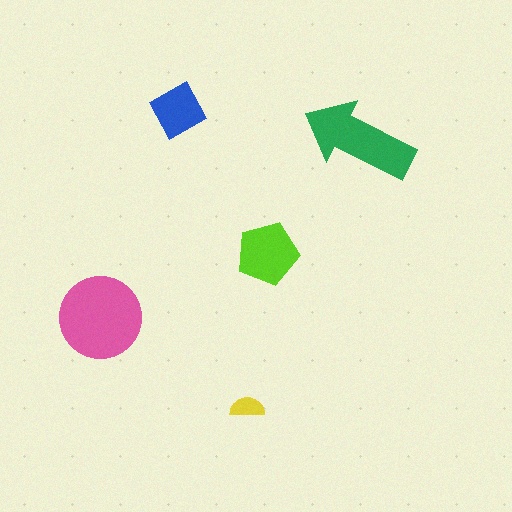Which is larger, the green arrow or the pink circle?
The pink circle.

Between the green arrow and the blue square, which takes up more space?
The green arrow.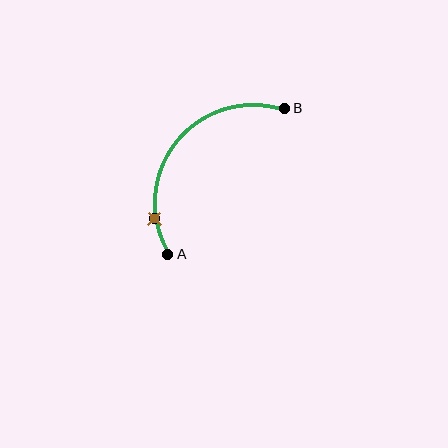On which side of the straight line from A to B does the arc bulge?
The arc bulges above and to the left of the straight line connecting A and B.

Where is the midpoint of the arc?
The arc midpoint is the point on the curve farthest from the straight line joining A and B. It sits above and to the left of that line.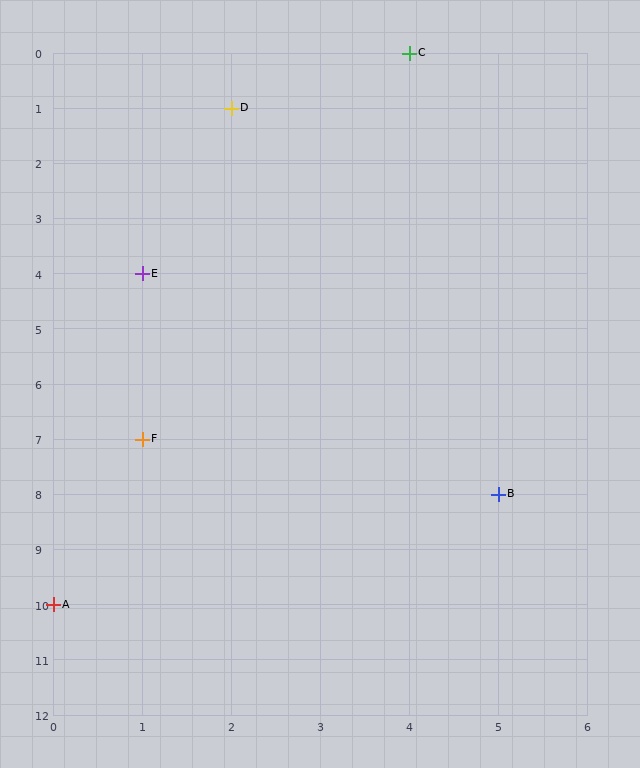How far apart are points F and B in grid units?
Points F and B are 4 columns and 1 row apart (about 4.1 grid units diagonally).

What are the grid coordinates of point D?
Point D is at grid coordinates (2, 1).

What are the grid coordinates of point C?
Point C is at grid coordinates (4, 0).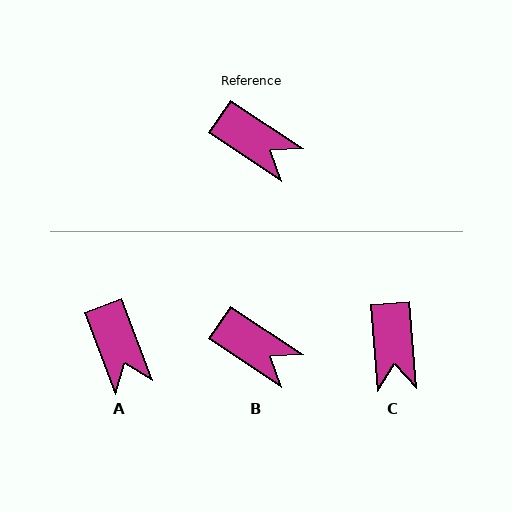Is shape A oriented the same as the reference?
No, it is off by about 36 degrees.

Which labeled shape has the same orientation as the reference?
B.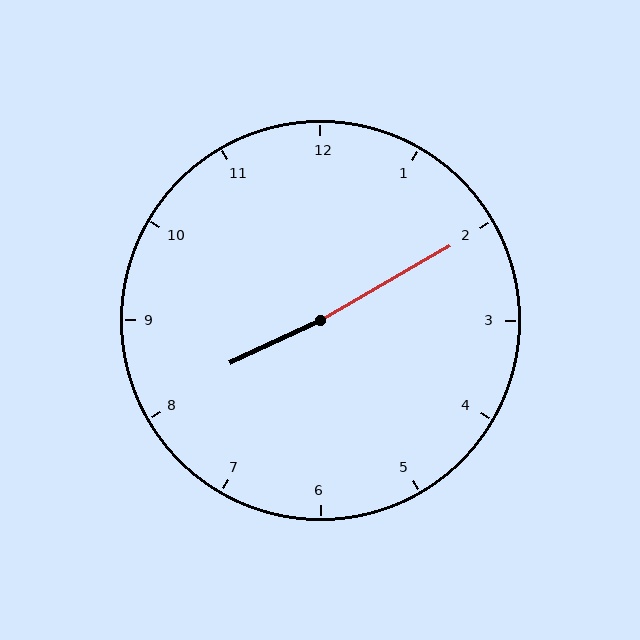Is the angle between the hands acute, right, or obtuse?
It is obtuse.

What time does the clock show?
8:10.